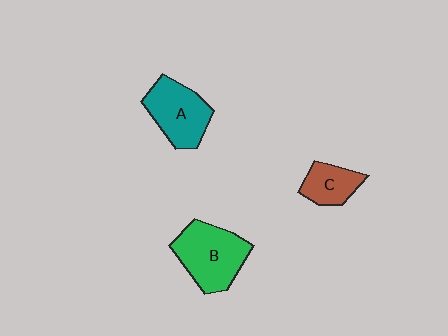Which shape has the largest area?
Shape B (green).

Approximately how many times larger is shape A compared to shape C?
Approximately 1.6 times.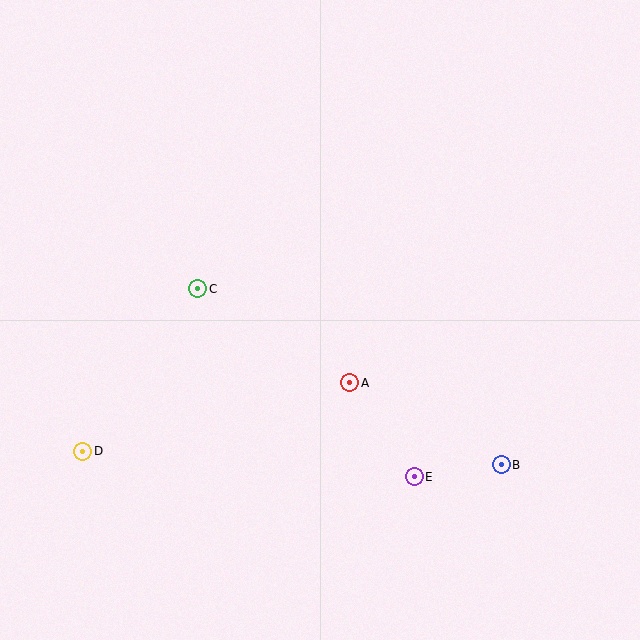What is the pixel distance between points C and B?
The distance between C and B is 351 pixels.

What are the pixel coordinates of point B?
Point B is at (501, 465).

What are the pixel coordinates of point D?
Point D is at (83, 451).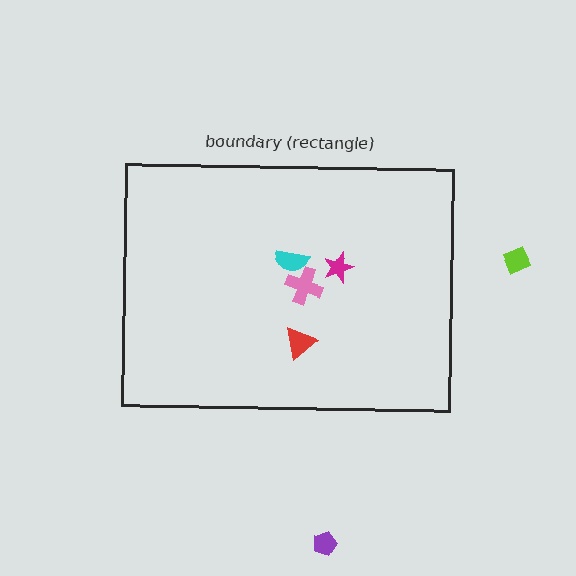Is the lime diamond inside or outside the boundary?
Outside.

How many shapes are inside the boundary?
4 inside, 2 outside.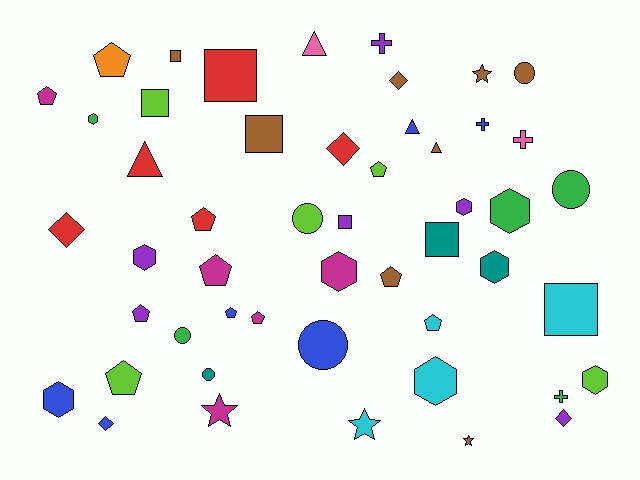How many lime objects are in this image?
There are 5 lime objects.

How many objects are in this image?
There are 50 objects.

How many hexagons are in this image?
There are 9 hexagons.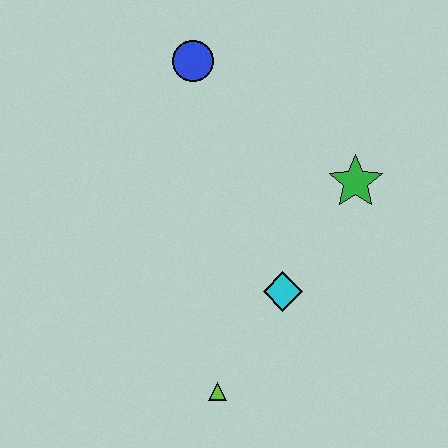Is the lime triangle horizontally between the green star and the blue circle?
Yes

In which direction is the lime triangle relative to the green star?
The lime triangle is below the green star.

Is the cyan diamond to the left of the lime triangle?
No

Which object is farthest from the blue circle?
The lime triangle is farthest from the blue circle.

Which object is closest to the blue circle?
The green star is closest to the blue circle.